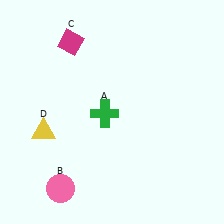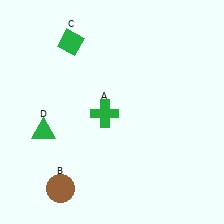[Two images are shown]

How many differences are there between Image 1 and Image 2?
There are 3 differences between the two images.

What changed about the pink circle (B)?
In Image 1, B is pink. In Image 2, it changed to brown.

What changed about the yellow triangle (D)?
In Image 1, D is yellow. In Image 2, it changed to green.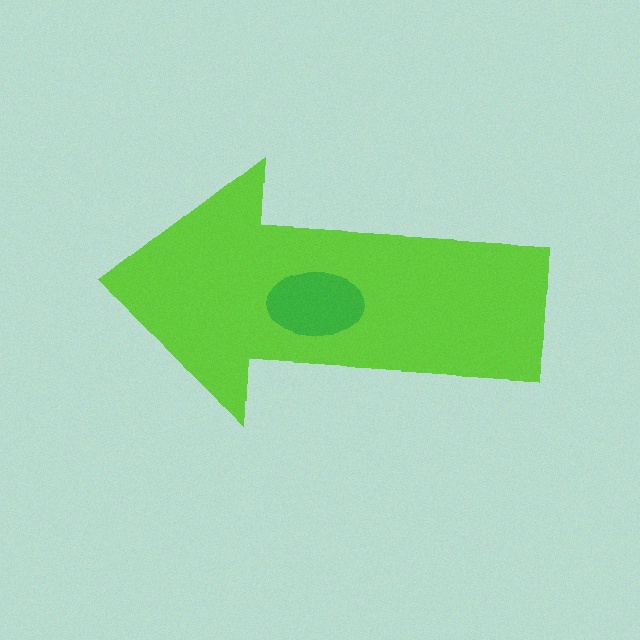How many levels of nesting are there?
2.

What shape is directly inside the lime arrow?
The green ellipse.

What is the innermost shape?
The green ellipse.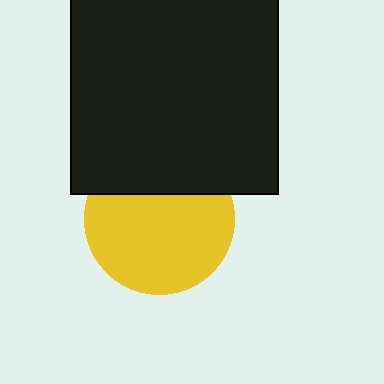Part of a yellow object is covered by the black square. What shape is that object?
It is a circle.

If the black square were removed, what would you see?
You would see the complete yellow circle.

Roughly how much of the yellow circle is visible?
Most of it is visible (roughly 69%).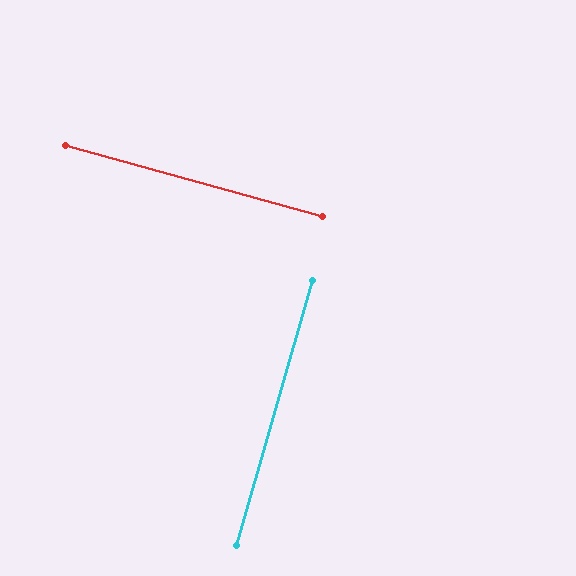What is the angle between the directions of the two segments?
Approximately 90 degrees.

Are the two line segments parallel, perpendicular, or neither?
Perpendicular — they meet at approximately 90°.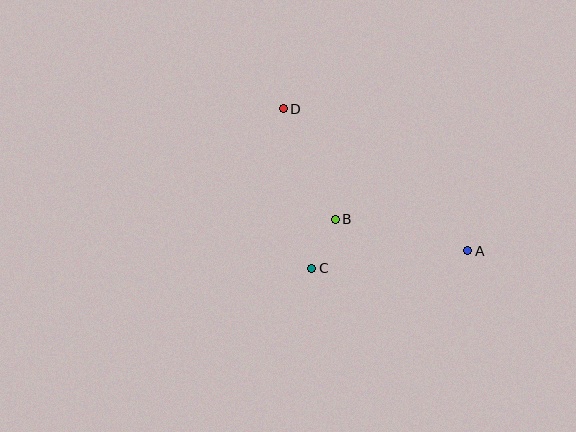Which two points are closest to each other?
Points B and C are closest to each other.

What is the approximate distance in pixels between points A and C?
The distance between A and C is approximately 157 pixels.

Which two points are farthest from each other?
Points A and D are farthest from each other.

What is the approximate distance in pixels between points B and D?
The distance between B and D is approximately 122 pixels.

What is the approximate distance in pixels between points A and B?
The distance between A and B is approximately 136 pixels.